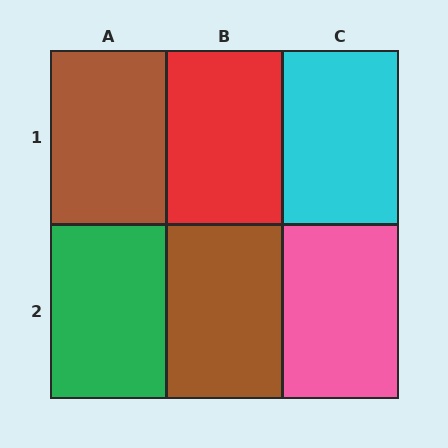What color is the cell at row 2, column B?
Brown.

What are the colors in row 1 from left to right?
Brown, red, cyan.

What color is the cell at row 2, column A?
Green.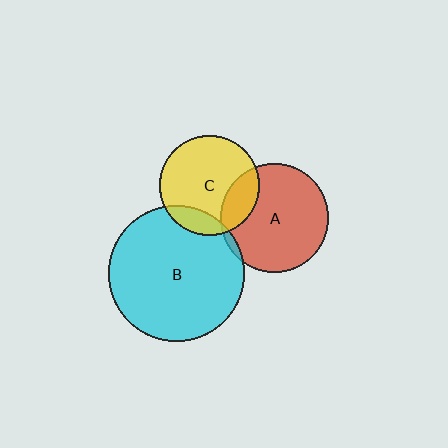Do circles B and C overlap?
Yes.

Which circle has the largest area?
Circle B (cyan).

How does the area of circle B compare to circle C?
Approximately 1.8 times.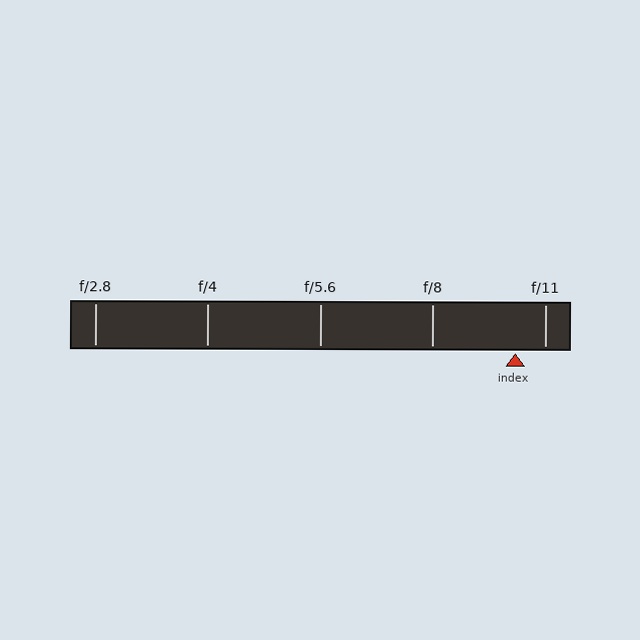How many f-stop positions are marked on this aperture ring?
There are 5 f-stop positions marked.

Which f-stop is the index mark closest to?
The index mark is closest to f/11.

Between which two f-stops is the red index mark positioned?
The index mark is between f/8 and f/11.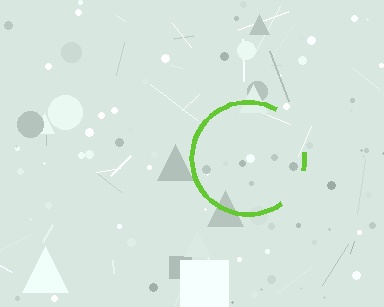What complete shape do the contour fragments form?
The contour fragments form a circle.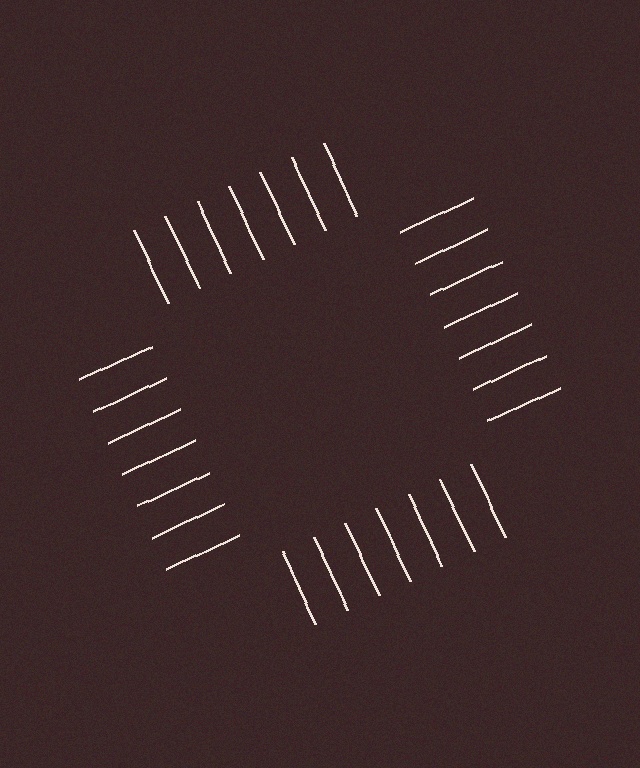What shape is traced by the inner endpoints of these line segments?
An illusory square — the line segments terminate on its edges but no continuous stroke is drawn.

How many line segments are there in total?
28 — 7 along each of the 4 edges.